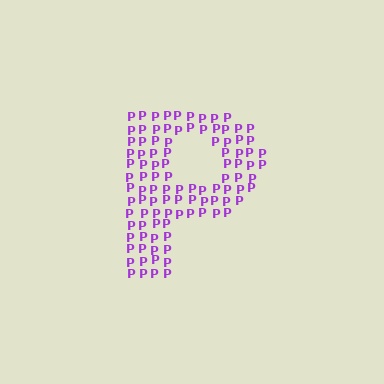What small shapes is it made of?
It is made of small letter P's.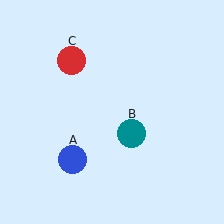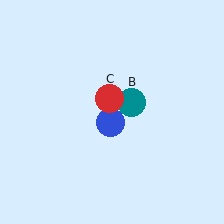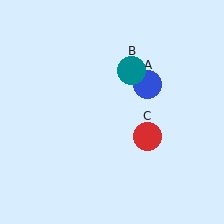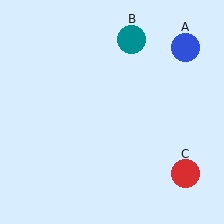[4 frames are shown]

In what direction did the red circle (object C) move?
The red circle (object C) moved down and to the right.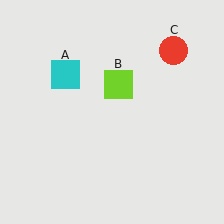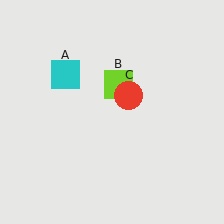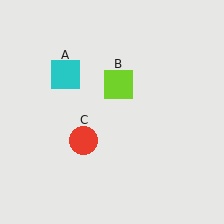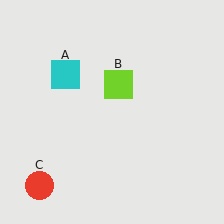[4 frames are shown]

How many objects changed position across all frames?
1 object changed position: red circle (object C).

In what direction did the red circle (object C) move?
The red circle (object C) moved down and to the left.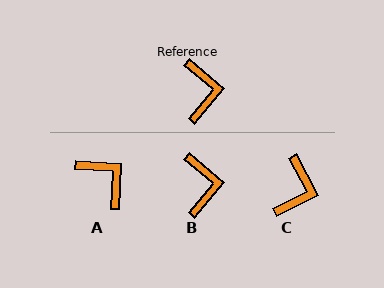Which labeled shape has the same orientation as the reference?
B.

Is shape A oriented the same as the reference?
No, it is off by about 37 degrees.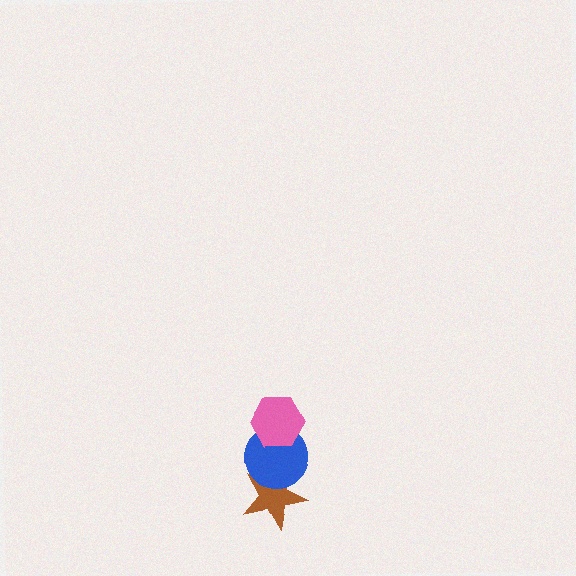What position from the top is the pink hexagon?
The pink hexagon is 1st from the top.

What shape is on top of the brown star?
The blue circle is on top of the brown star.